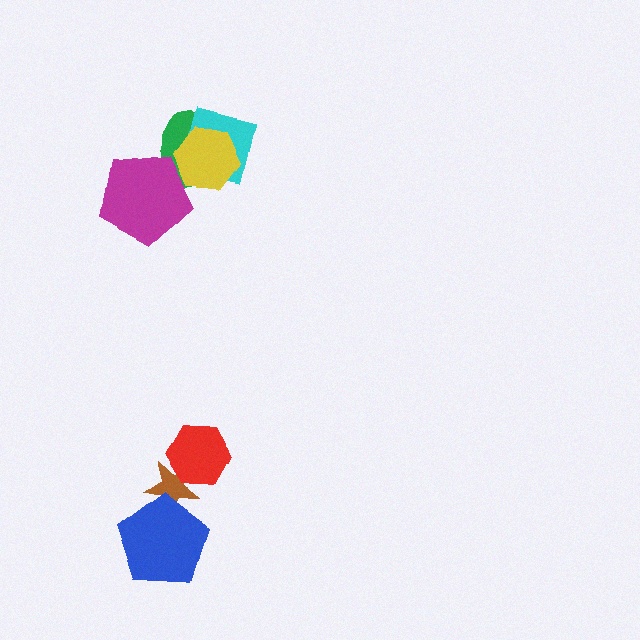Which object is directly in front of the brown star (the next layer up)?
The red hexagon is directly in front of the brown star.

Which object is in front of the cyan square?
The yellow hexagon is in front of the cyan square.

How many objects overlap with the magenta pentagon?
2 objects overlap with the magenta pentagon.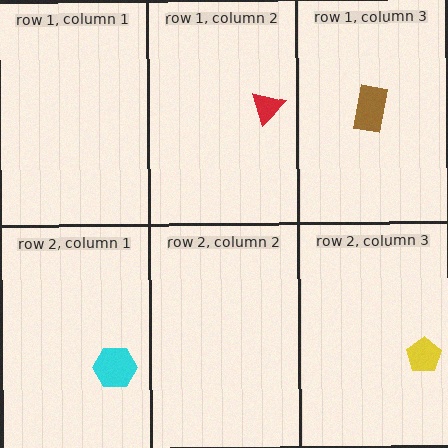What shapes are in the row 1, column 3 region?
The brown rectangle.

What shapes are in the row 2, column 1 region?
The cyan hexagon.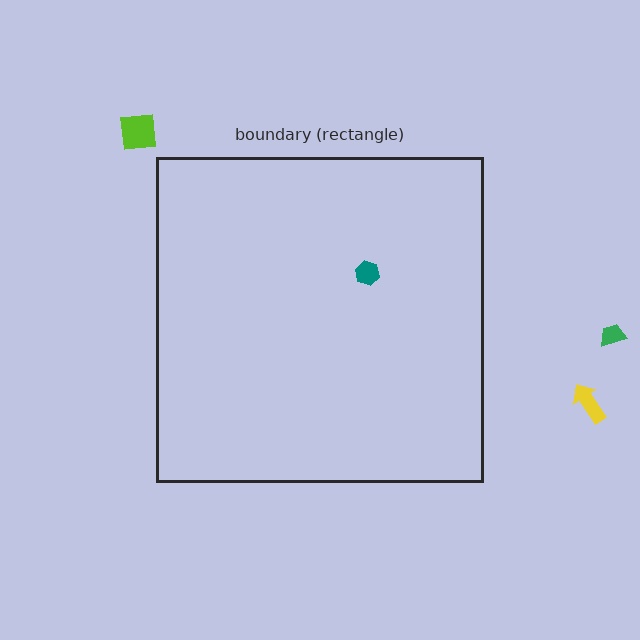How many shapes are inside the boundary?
1 inside, 3 outside.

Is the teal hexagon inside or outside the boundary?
Inside.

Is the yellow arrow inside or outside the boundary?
Outside.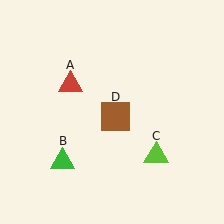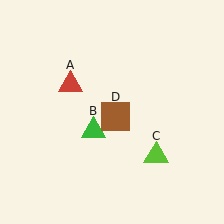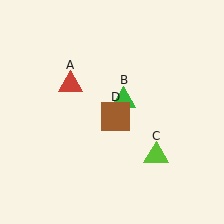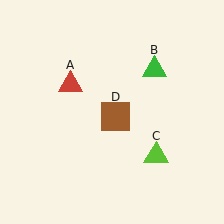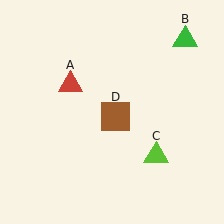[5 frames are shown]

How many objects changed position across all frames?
1 object changed position: green triangle (object B).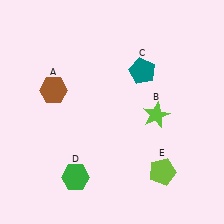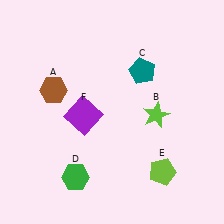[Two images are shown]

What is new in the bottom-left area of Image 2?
A purple square (F) was added in the bottom-left area of Image 2.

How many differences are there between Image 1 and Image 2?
There is 1 difference between the two images.